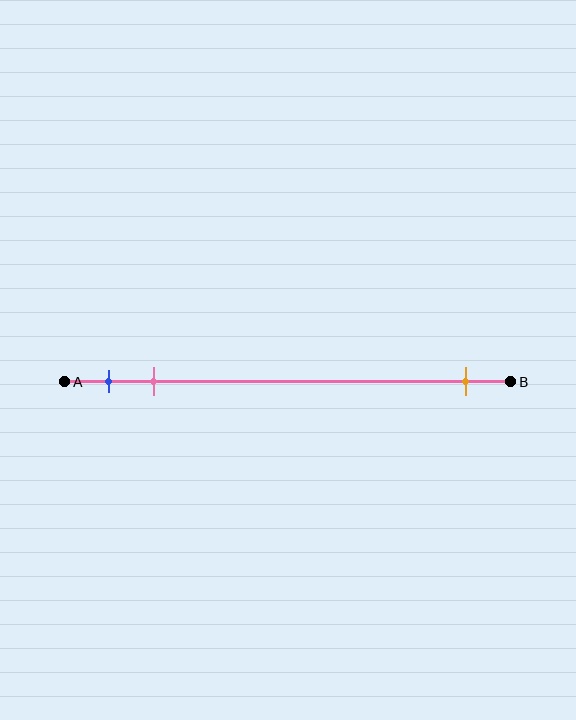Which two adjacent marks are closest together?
The blue and pink marks are the closest adjacent pair.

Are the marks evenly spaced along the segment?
No, the marks are not evenly spaced.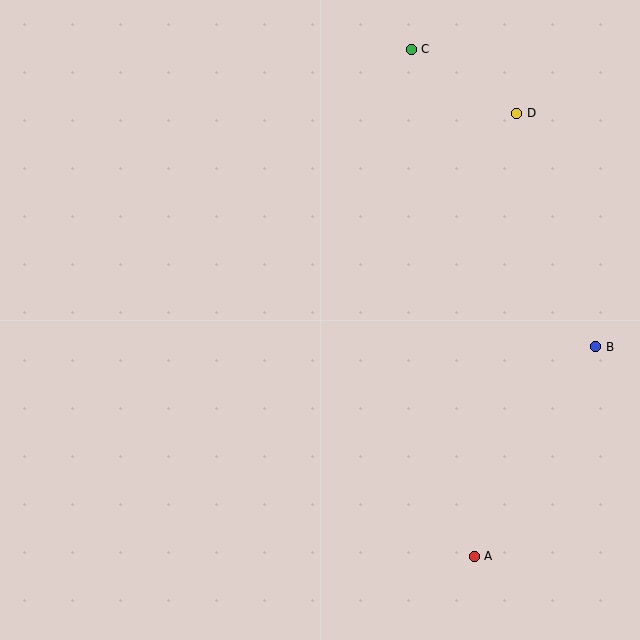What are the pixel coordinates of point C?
Point C is at (411, 49).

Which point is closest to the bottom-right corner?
Point A is closest to the bottom-right corner.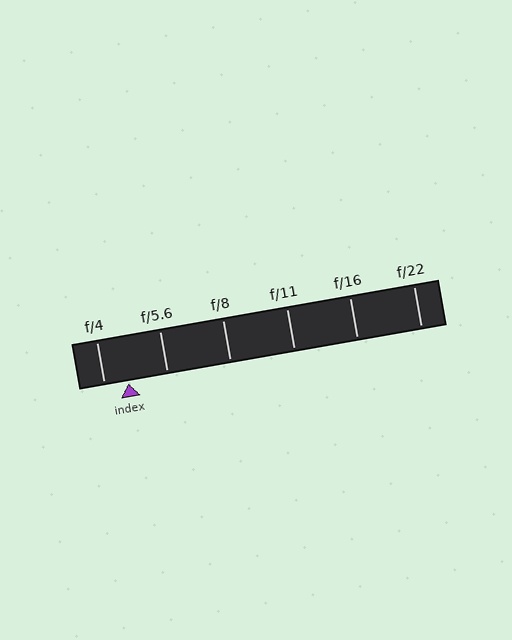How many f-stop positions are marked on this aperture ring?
There are 6 f-stop positions marked.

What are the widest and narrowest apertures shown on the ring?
The widest aperture shown is f/4 and the narrowest is f/22.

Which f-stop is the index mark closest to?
The index mark is closest to f/4.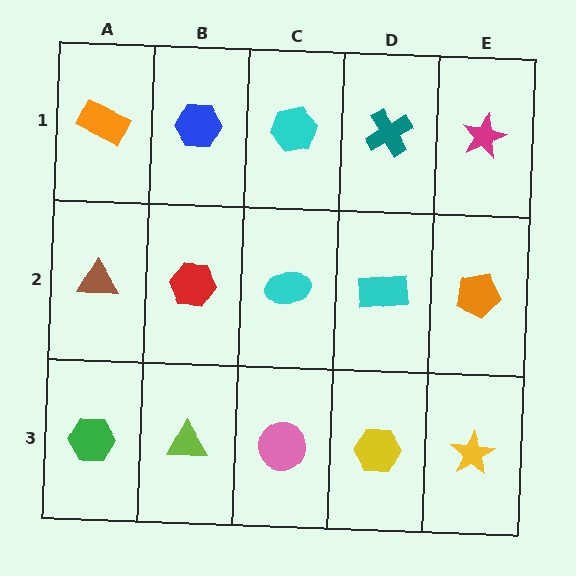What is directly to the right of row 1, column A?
A blue hexagon.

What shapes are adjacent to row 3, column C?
A cyan ellipse (row 2, column C), a lime triangle (row 3, column B), a yellow hexagon (row 3, column D).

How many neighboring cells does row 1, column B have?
3.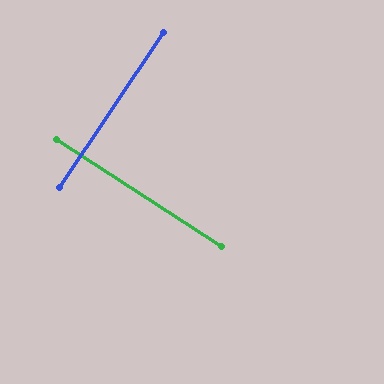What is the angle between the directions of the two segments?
Approximately 89 degrees.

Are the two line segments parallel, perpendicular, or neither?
Perpendicular — they meet at approximately 89°.